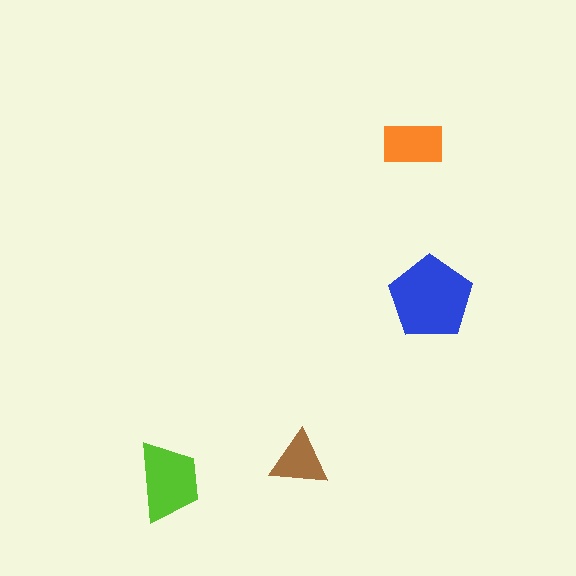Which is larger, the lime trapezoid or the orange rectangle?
The lime trapezoid.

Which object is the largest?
The blue pentagon.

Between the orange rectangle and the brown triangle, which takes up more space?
The orange rectangle.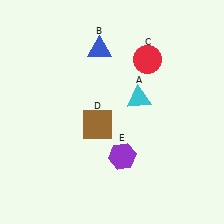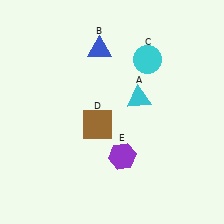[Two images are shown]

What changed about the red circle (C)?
In Image 1, C is red. In Image 2, it changed to cyan.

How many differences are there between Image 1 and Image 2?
There is 1 difference between the two images.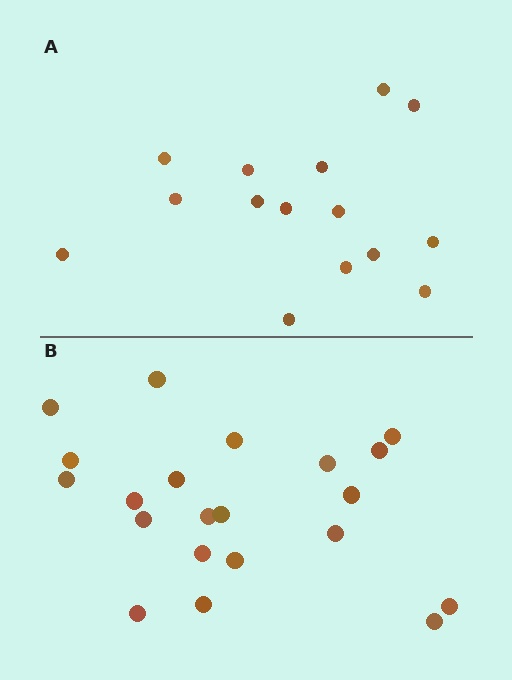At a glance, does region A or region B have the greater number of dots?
Region B (the bottom region) has more dots.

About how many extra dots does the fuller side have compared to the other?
Region B has about 6 more dots than region A.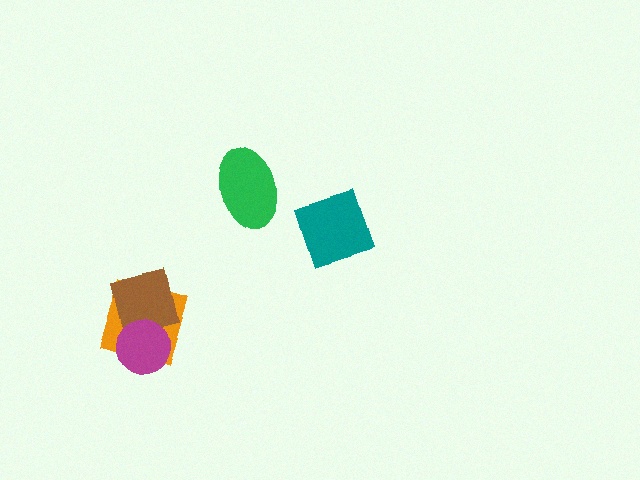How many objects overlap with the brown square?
2 objects overlap with the brown square.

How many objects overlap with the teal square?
0 objects overlap with the teal square.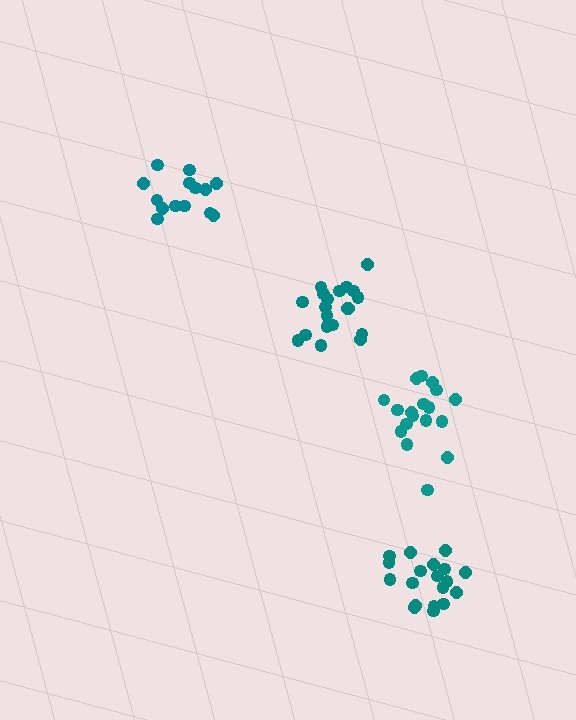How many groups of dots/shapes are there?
There are 4 groups.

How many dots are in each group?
Group 1: 20 dots, Group 2: 14 dots, Group 3: 19 dots, Group 4: 18 dots (71 total).